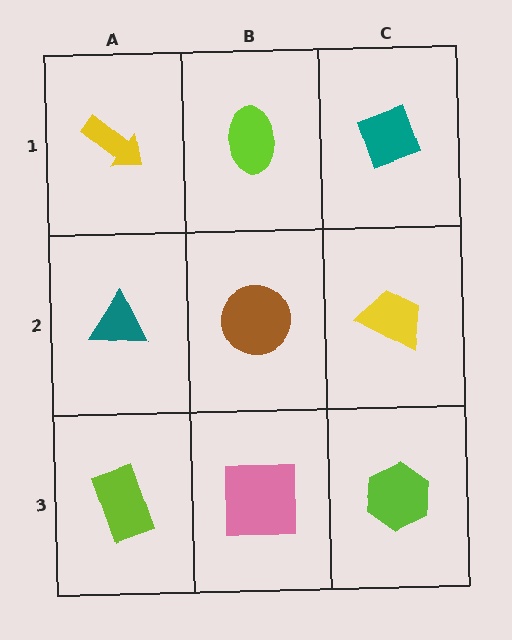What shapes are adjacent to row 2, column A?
A yellow arrow (row 1, column A), a lime rectangle (row 3, column A), a brown circle (row 2, column B).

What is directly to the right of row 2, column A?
A brown circle.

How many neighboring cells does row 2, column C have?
3.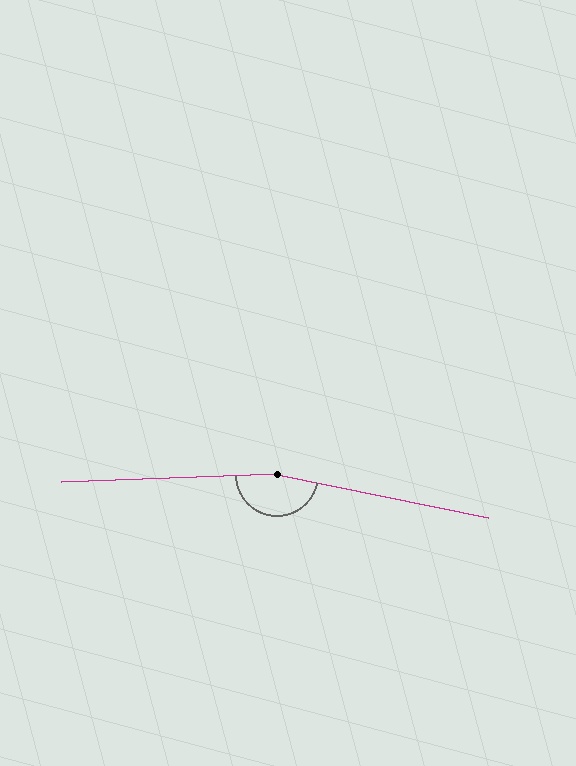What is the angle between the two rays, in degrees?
Approximately 167 degrees.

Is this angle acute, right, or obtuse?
It is obtuse.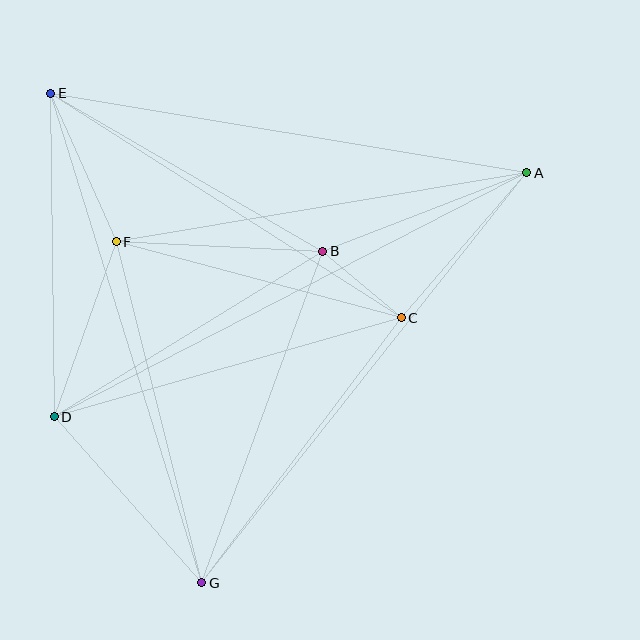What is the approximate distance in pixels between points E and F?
The distance between E and F is approximately 162 pixels.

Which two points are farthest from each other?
Points A and D are farthest from each other.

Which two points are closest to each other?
Points B and C are closest to each other.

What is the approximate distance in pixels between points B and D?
The distance between B and D is approximately 315 pixels.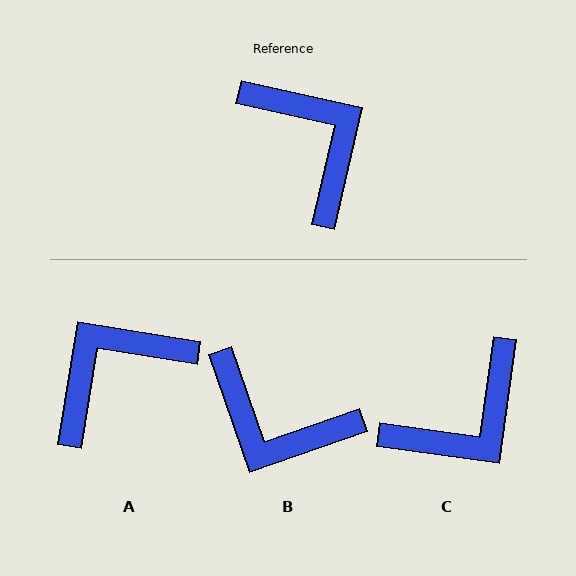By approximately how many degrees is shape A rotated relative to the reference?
Approximately 94 degrees counter-clockwise.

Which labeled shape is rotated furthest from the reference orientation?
B, about 148 degrees away.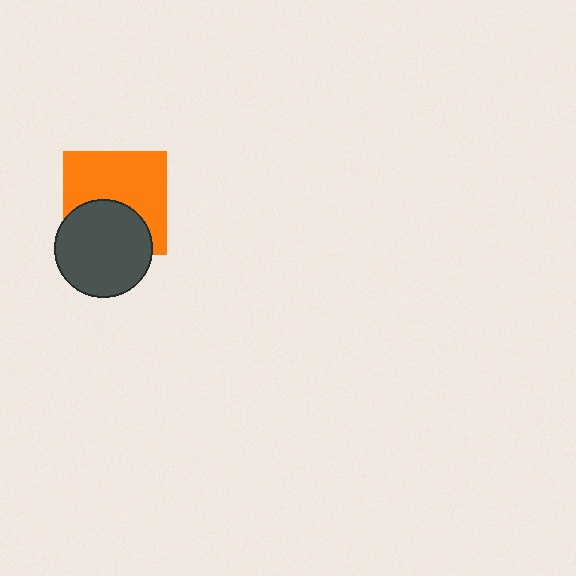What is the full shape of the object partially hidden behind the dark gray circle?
The partially hidden object is an orange square.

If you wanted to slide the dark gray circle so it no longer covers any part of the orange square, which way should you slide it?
Slide it down — that is the most direct way to separate the two shapes.